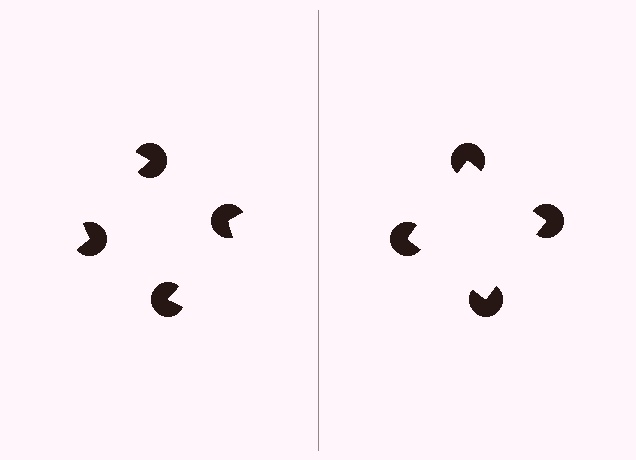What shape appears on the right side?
An illusory square.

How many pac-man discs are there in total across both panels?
8 — 4 on each side.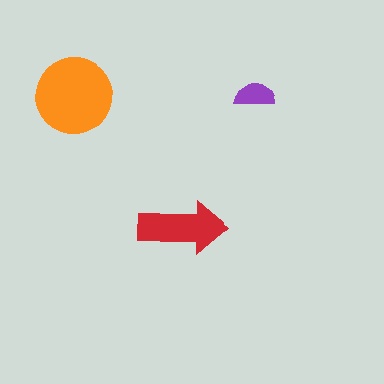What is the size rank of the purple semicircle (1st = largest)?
3rd.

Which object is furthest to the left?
The orange circle is leftmost.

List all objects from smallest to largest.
The purple semicircle, the red arrow, the orange circle.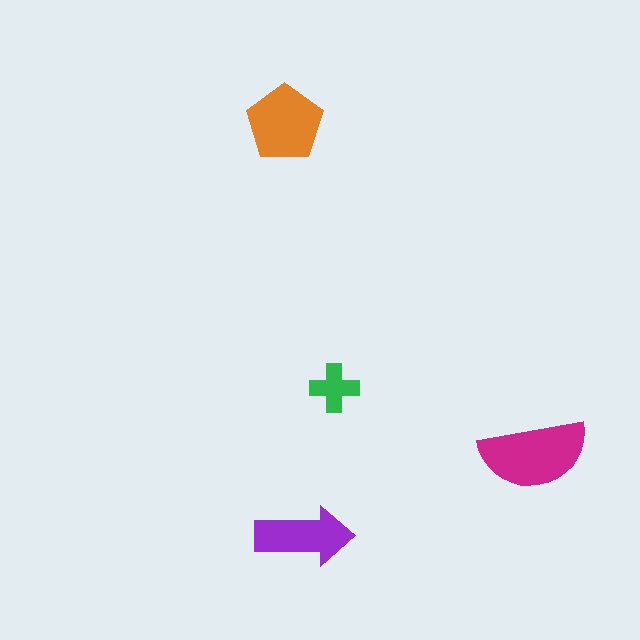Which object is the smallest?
The green cross.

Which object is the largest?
The magenta semicircle.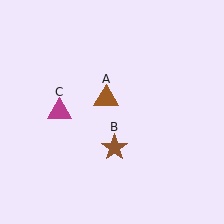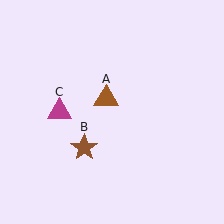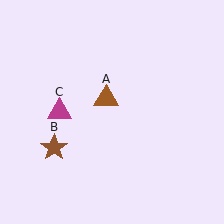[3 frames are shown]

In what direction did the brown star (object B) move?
The brown star (object B) moved left.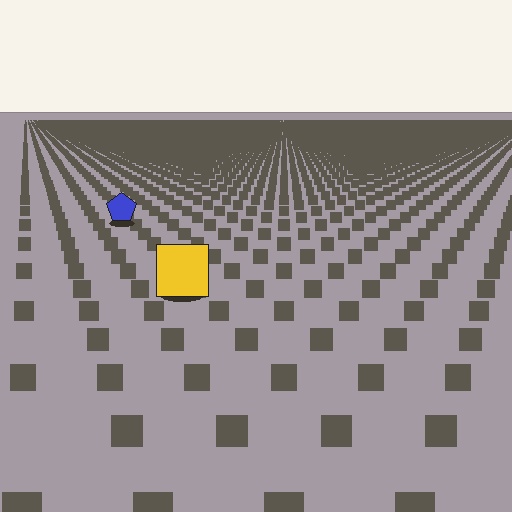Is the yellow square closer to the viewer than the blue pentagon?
Yes. The yellow square is closer — you can tell from the texture gradient: the ground texture is coarser near it.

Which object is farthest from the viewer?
The blue pentagon is farthest from the viewer. It appears smaller and the ground texture around it is denser.